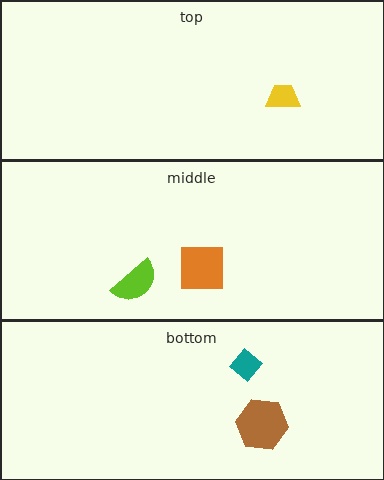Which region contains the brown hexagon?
The bottom region.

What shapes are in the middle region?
The lime semicircle, the orange square.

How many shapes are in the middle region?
2.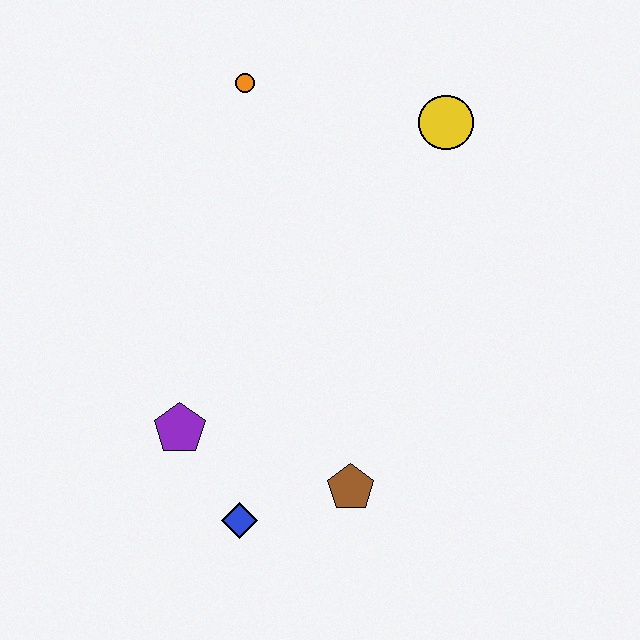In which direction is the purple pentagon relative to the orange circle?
The purple pentagon is below the orange circle.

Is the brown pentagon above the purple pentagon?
No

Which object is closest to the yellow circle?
The orange circle is closest to the yellow circle.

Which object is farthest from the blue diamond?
The yellow circle is farthest from the blue diamond.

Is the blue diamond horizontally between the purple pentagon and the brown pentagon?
Yes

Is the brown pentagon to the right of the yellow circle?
No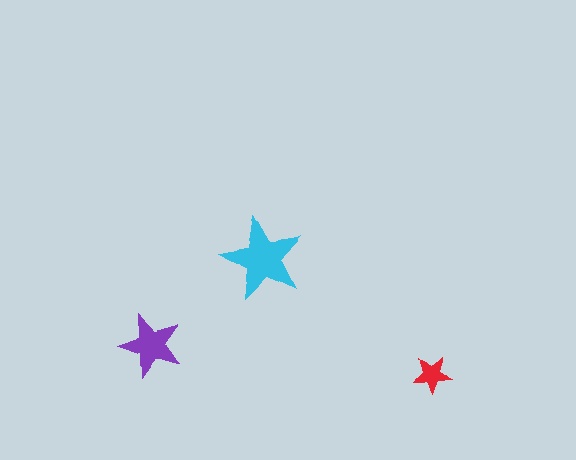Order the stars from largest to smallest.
the cyan one, the purple one, the red one.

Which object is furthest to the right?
The red star is rightmost.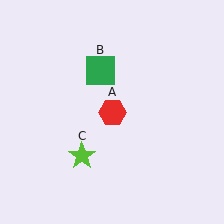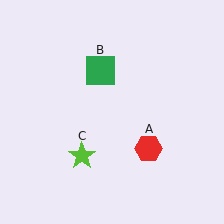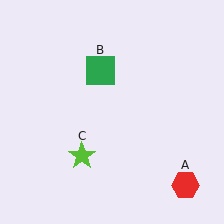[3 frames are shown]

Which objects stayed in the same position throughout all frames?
Green square (object B) and lime star (object C) remained stationary.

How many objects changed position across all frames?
1 object changed position: red hexagon (object A).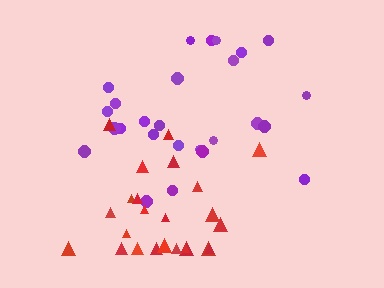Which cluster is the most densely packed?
Red.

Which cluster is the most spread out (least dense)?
Purple.